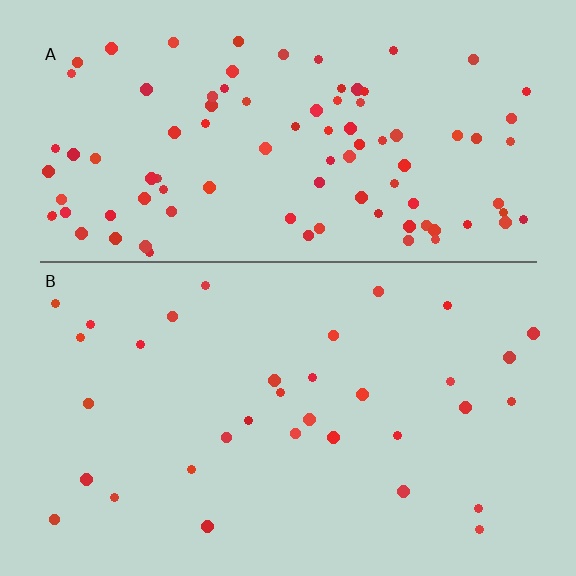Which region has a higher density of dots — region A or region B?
A (the top).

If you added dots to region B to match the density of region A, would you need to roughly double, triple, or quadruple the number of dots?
Approximately triple.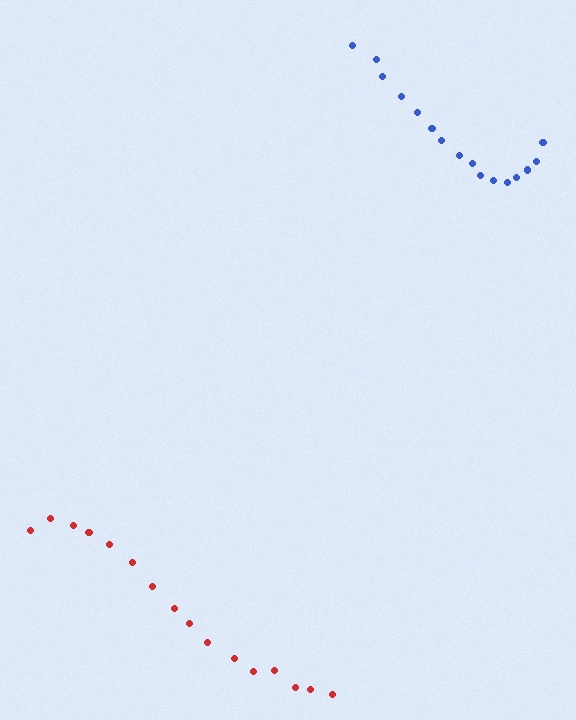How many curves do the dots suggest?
There are 2 distinct paths.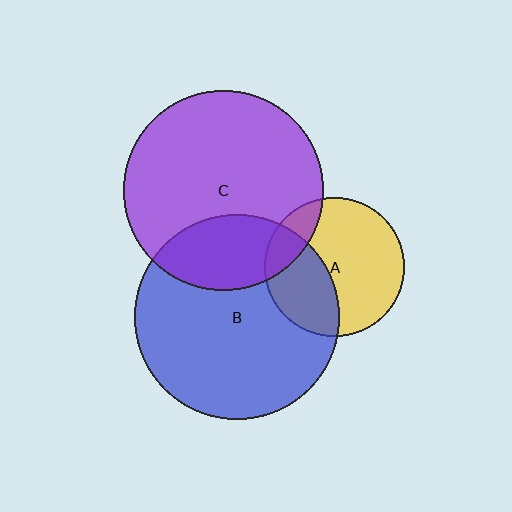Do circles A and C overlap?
Yes.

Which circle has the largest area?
Circle B (blue).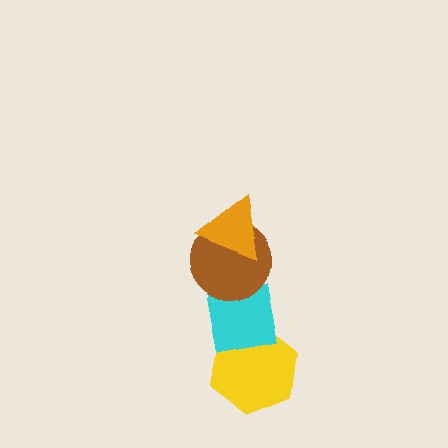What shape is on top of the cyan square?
The brown circle is on top of the cyan square.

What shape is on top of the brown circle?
The orange triangle is on top of the brown circle.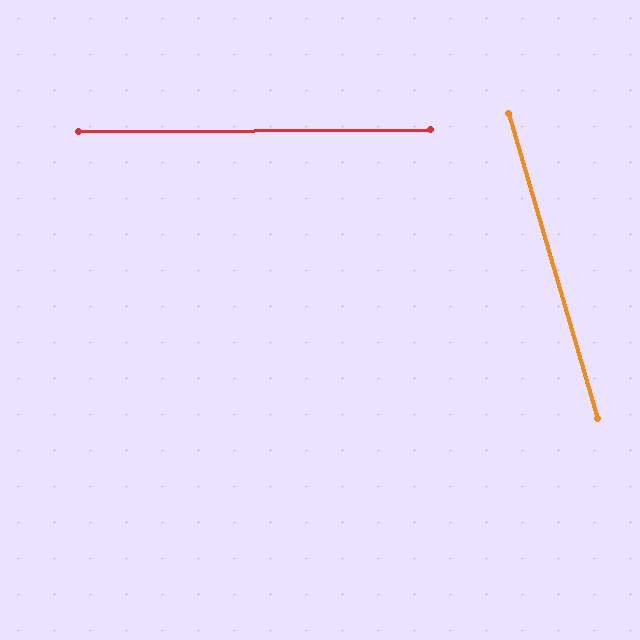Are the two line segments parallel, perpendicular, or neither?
Neither parallel nor perpendicular — they differ by about 74°.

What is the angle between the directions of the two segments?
Approximately 74 degrees.